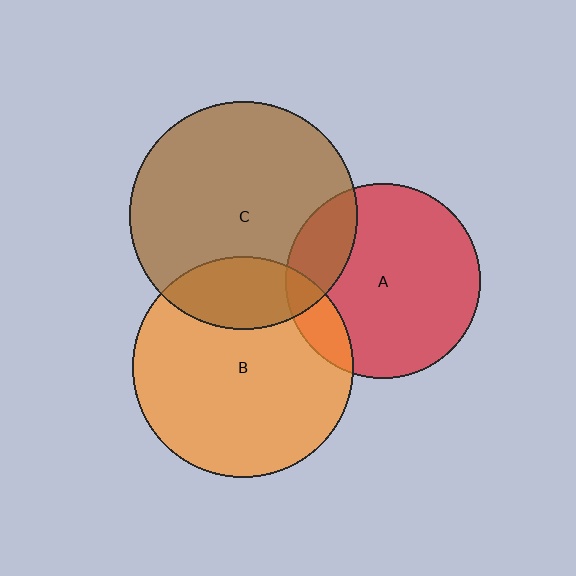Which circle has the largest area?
Circle C (brown).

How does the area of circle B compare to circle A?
Approximately 1.3 times.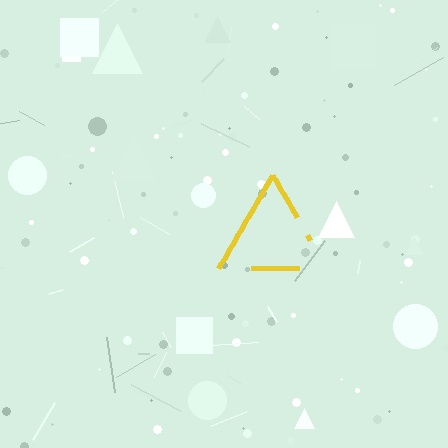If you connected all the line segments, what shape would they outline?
They would outline a triangle.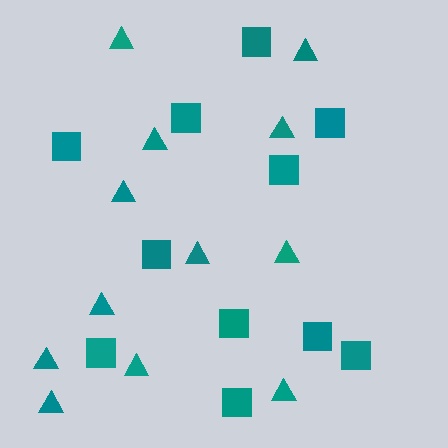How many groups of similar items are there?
There are 2 groups: one group of squares (11) and one group of triangles (12).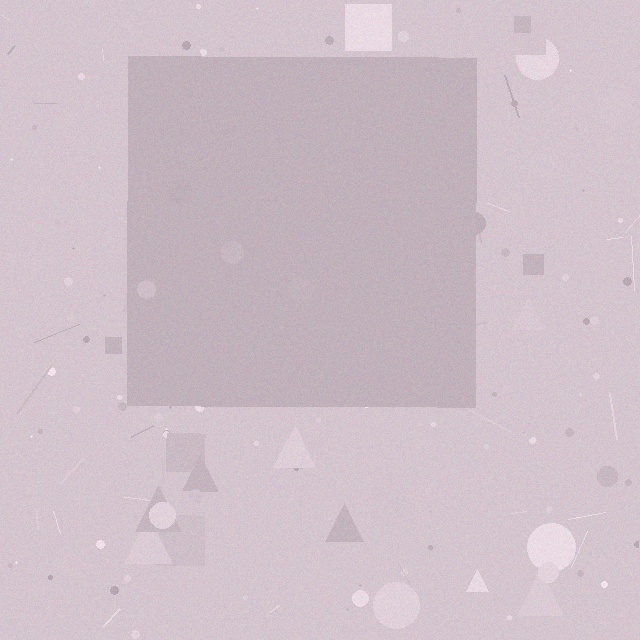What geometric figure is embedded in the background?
A square is embedded in the background.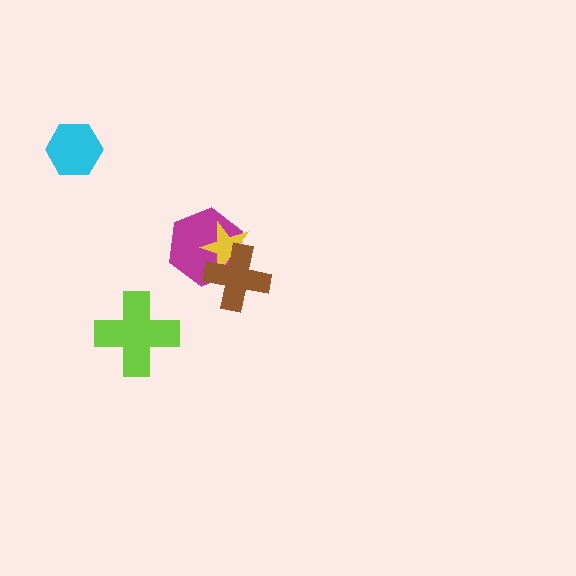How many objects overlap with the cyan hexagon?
0 objects overlap with the cyan hexagon.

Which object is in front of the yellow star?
The brown cross is in front of the yellow star.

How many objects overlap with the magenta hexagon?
2 objects overlap with the magenta hexagon.